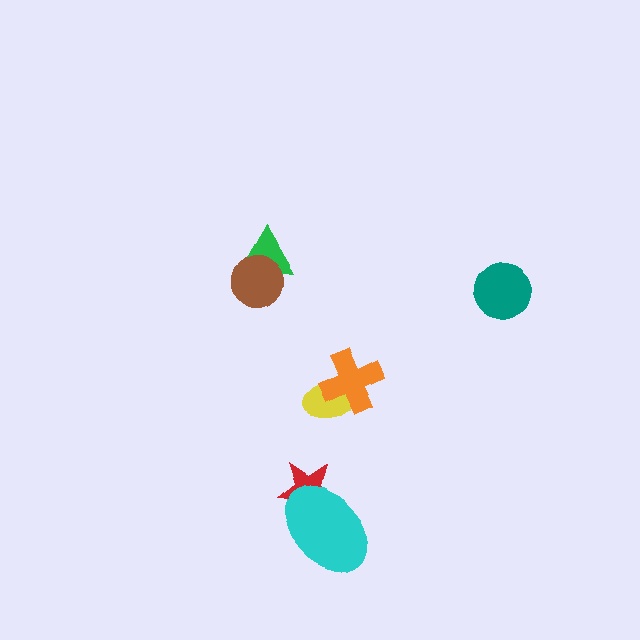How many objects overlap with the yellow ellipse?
1 object overlaps with the yellow ellipse.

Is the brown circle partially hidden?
No, no other shape covers it.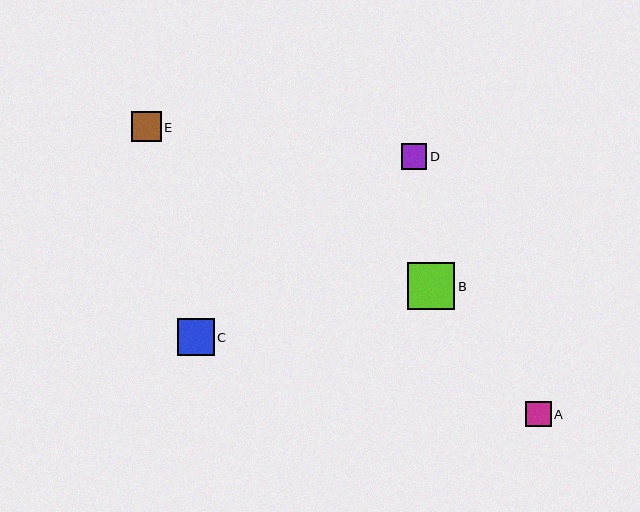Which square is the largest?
Square B is the largest with a size of approximately 48 pixels.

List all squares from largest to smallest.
From largest to smallest: B, C, E, A, D.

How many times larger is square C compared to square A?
Square C is approximately 1.4 times the size of square A.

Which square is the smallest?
Square D is the smallest with a size of approximately 26 pixels.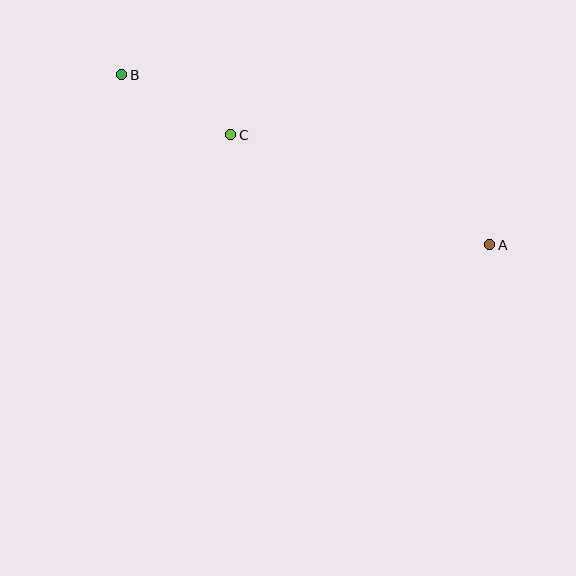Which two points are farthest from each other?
Points A and B are farthest from each other.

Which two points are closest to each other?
Points B and C are closest to each other.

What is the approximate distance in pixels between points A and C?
The distance between A and C is approximately 281 pixels.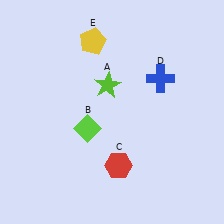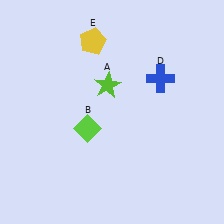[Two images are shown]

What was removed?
The red hexagon (C) was removed in Image 2.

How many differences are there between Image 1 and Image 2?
There is 1 difference between the two images.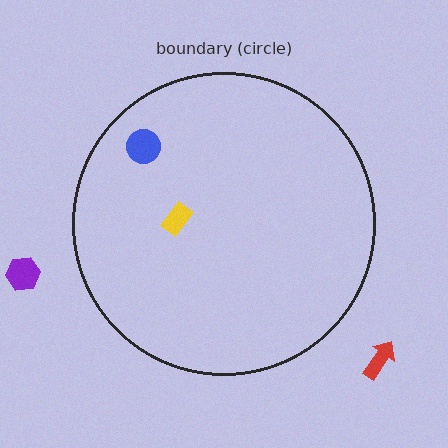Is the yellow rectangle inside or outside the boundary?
Inside.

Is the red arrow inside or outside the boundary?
Outside.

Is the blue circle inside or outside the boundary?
Inside.